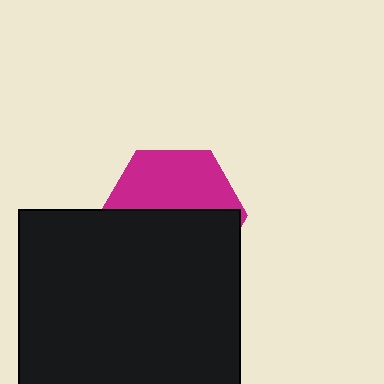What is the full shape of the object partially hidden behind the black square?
The partially hidden object is a magenta hexagon.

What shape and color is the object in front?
The object in front is a black square.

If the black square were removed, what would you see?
You would see the complete magenta hexagon.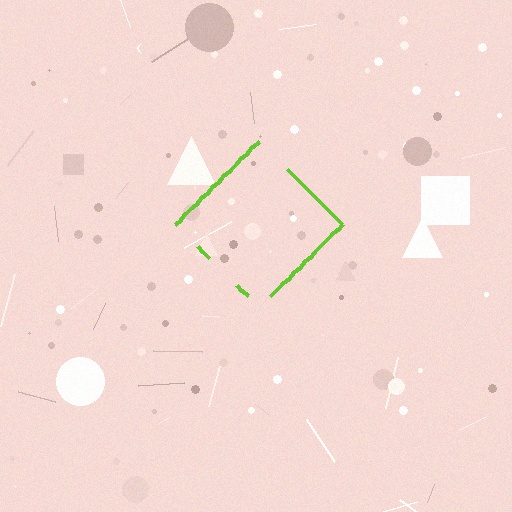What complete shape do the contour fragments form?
The contour fragments form a diamond.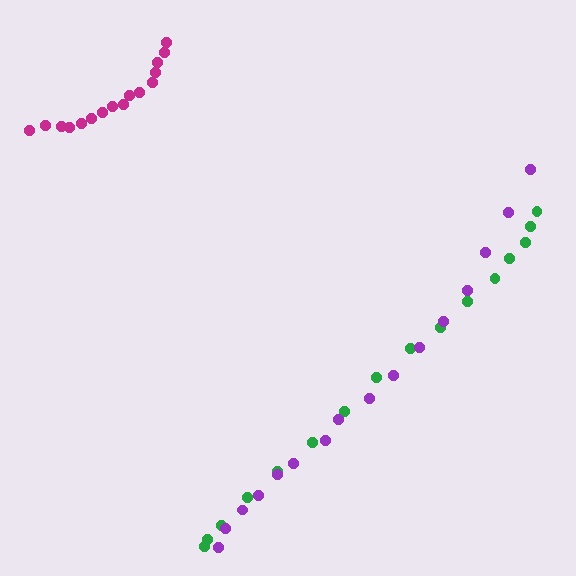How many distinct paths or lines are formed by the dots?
There are 3 distinct paths.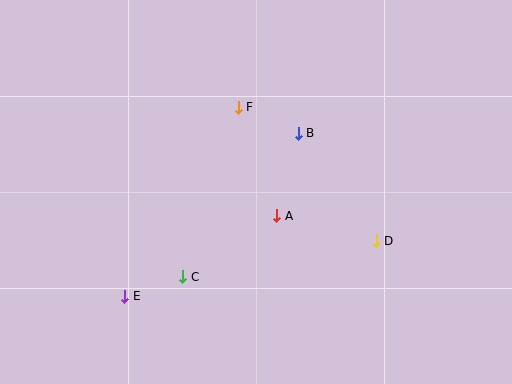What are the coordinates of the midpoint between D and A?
The midpoint between D and A is at (327, 228).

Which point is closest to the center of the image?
Point A at (277, 216) is closest to the center.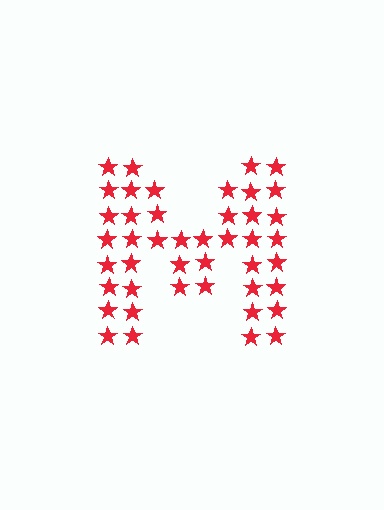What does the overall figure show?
The overall figure shows the letter M.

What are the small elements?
The small elements are stars.